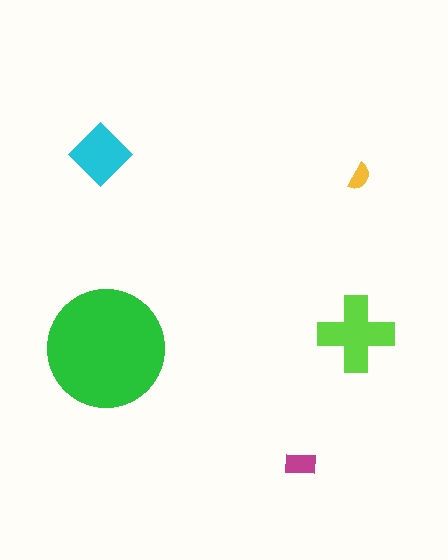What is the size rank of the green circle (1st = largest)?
1st.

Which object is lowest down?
The magenta rectangle is bottommost.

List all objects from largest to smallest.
The green circle, the lime cross, the cyan diamond, the magenta rectangle, the yellow semicircle.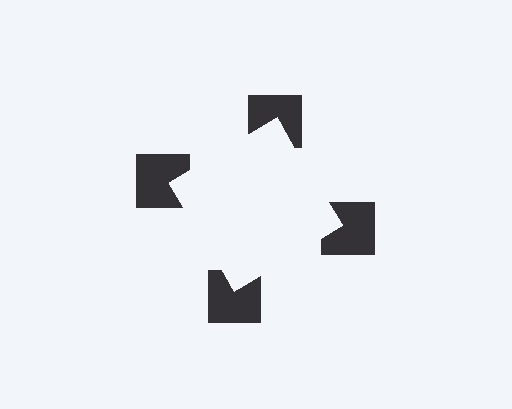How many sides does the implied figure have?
4 sides.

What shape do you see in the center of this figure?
An illusory square — its edges are inferred from the aligned wedge cuts in the notched squares, not physically drawn.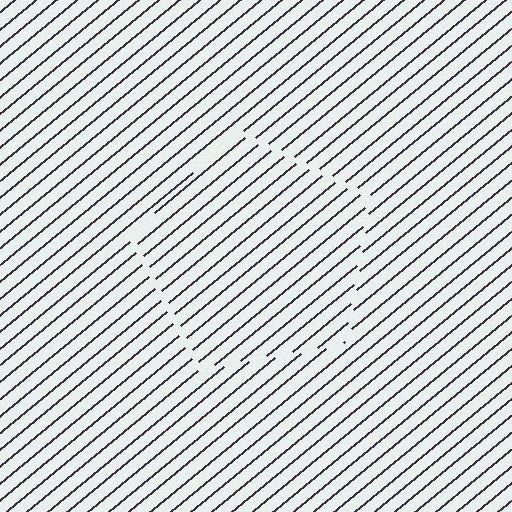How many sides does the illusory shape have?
5 sides — the line-ends trace a pentagon.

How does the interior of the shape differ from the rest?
The interior of the shape contains the same grating, shifted by half a period — the contour is defined by the phase discontinuity where line-ends from the inner and outer gratings abut.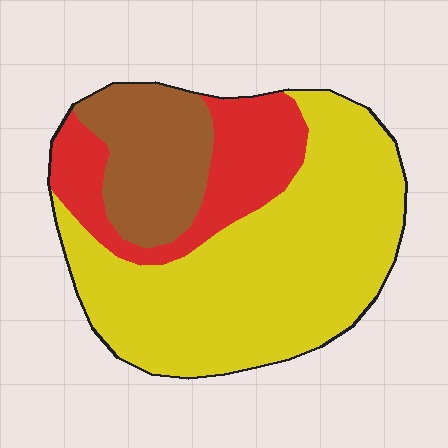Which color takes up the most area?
Yellow, at roughly 60%.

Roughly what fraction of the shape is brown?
Brown covers 19% of the shape.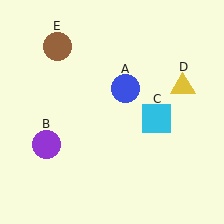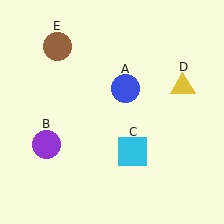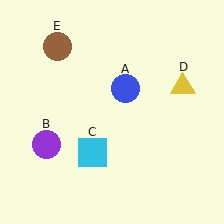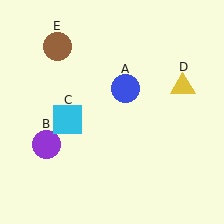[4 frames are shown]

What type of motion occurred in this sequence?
The cyan square (object C) rotated clockwise around the center of the scene.